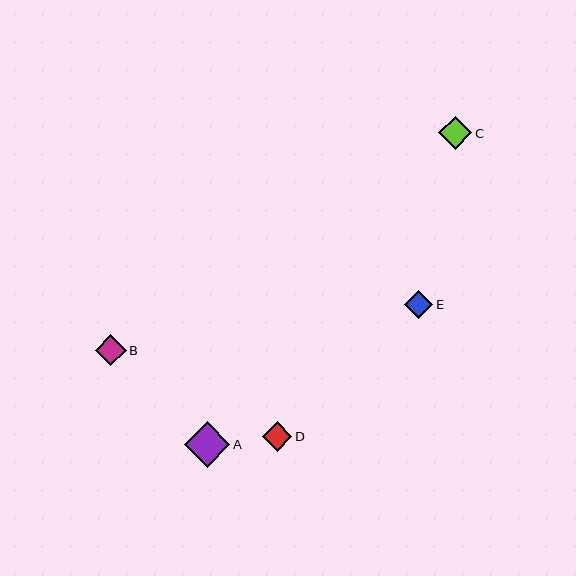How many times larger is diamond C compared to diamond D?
Diamond C is approximately 1.1 times the size of diamond D.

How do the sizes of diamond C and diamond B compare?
Diamond C and diamond B are approximately the same size.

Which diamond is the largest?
Diamond A is the largest with a size of approximately 46 pixels.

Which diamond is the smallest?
Diamond E is the smallest with a size of approximately 29 pixels.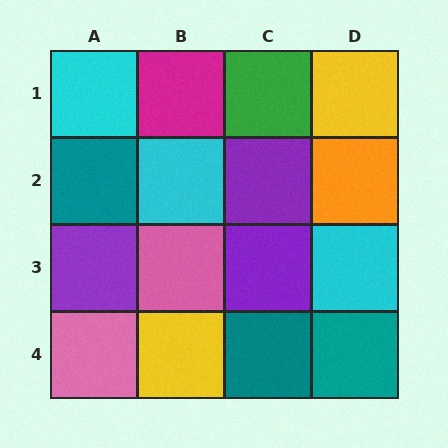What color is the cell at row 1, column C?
Green.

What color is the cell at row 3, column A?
Purple.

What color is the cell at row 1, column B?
Magenta.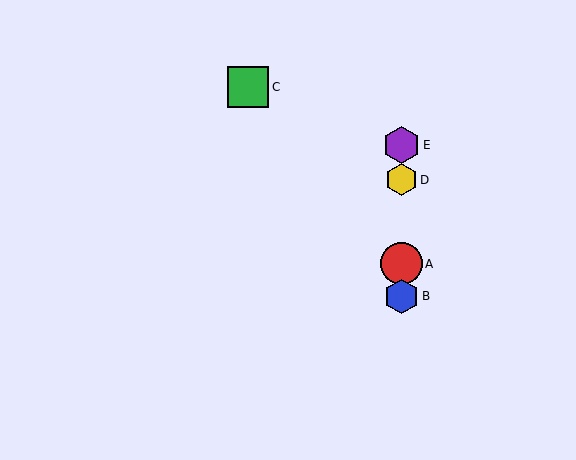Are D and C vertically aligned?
No, D is at x≈401 and C is at x≈248.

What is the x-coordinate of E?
Object E is at x≈401.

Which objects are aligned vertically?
Objects A, B, D, E are aligned vertically.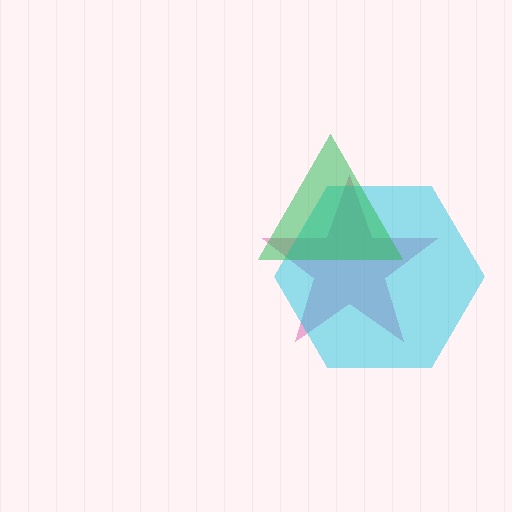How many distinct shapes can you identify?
There are 3 distinct shapes: a magenta star, a cyan hexagon, a green triangle.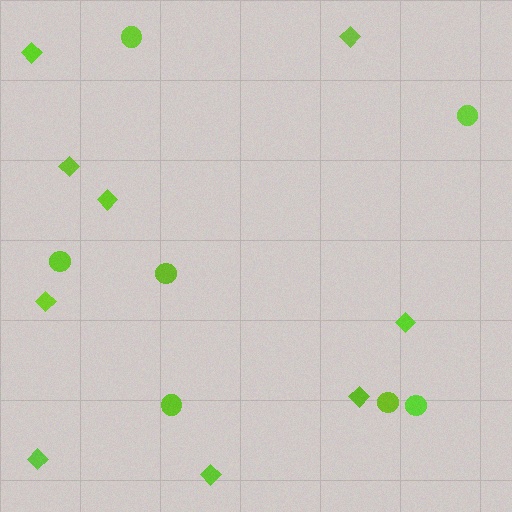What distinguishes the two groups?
There are 2 groups: one group of circles (7) and one group of diamonds (9).